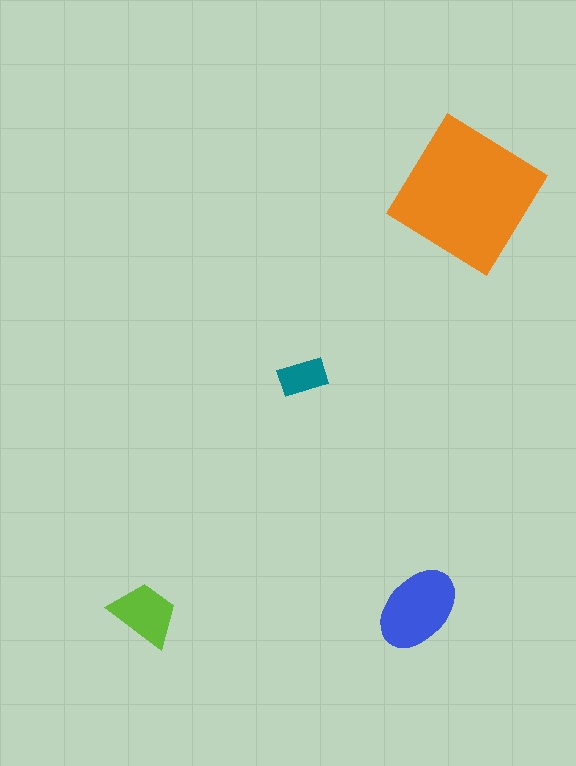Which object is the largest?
The orange diamond.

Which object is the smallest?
The teal rectangle.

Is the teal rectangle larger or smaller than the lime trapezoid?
Smaller.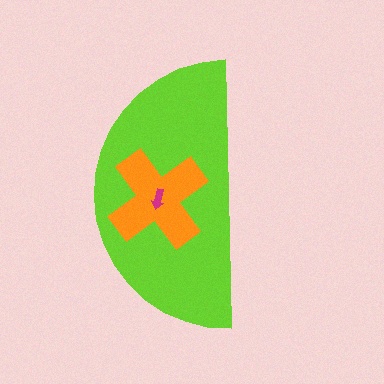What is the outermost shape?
The lime semicircle.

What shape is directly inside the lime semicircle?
The orange cross.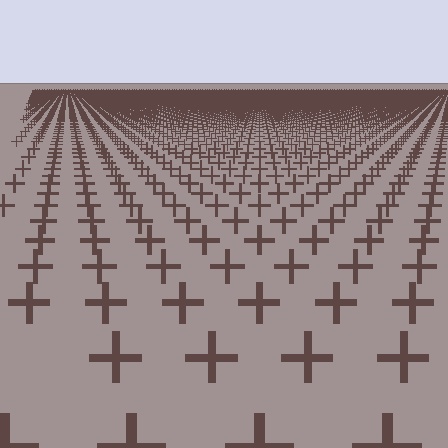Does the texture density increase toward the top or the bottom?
Density increases toward the top.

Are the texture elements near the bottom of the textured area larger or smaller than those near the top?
Larger. Near the bottom, elements are closer to the viewer and appear at a bigger on-screen size.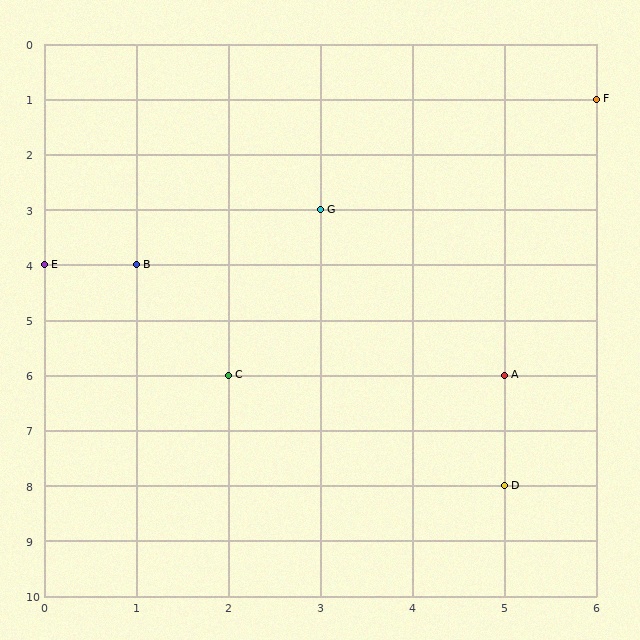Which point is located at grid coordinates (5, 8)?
Point D is at (5, 8).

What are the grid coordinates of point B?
Point B is at grid coordinates (1, 4).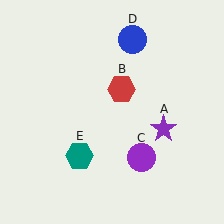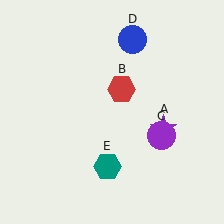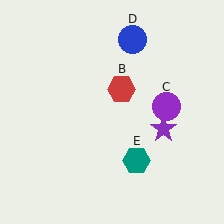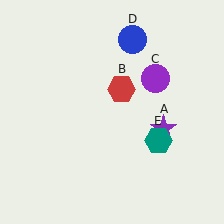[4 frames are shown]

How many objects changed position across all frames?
2 objects changed position: purple circle (object C), teal hexagon (object E).